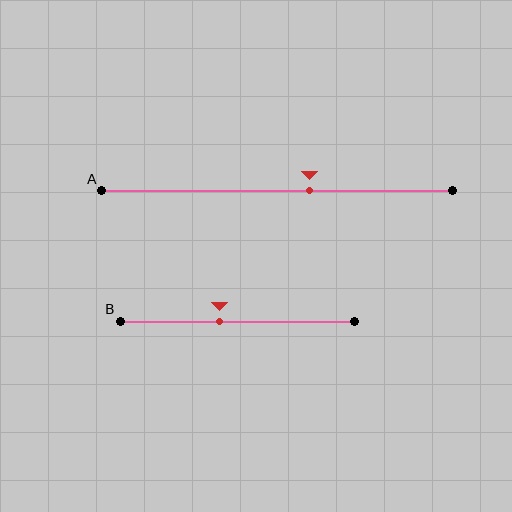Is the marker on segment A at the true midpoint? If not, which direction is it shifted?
No, the marker on segment A is shifted to the right by about 9% of the segment length.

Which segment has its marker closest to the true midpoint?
Segment B has its marker closest to the true midpoint.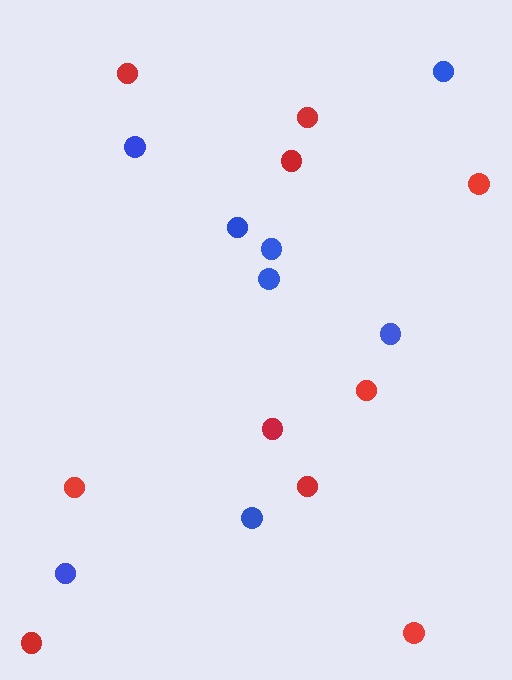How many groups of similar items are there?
There are 2 groups: one group of red circles (10) and one group of blue circles (8).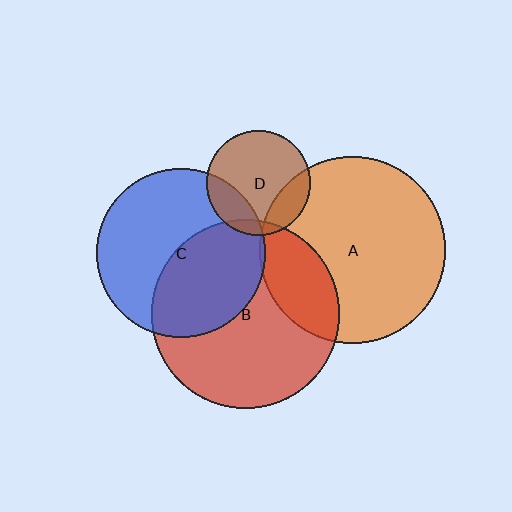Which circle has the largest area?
Circle B (red).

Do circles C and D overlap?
Yes.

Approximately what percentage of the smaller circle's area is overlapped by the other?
Approximately 20%.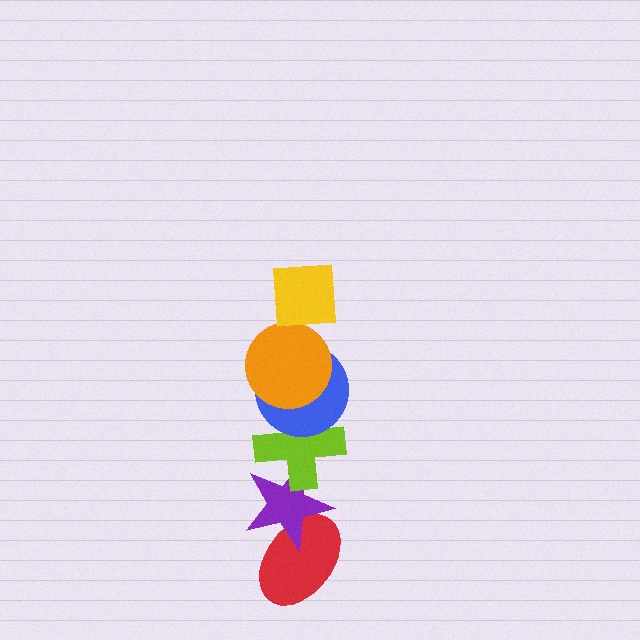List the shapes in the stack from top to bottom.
From top to bottom: the yellow square, the orange circle, the blue circle, the lime cross, the purple star, the red ellipse.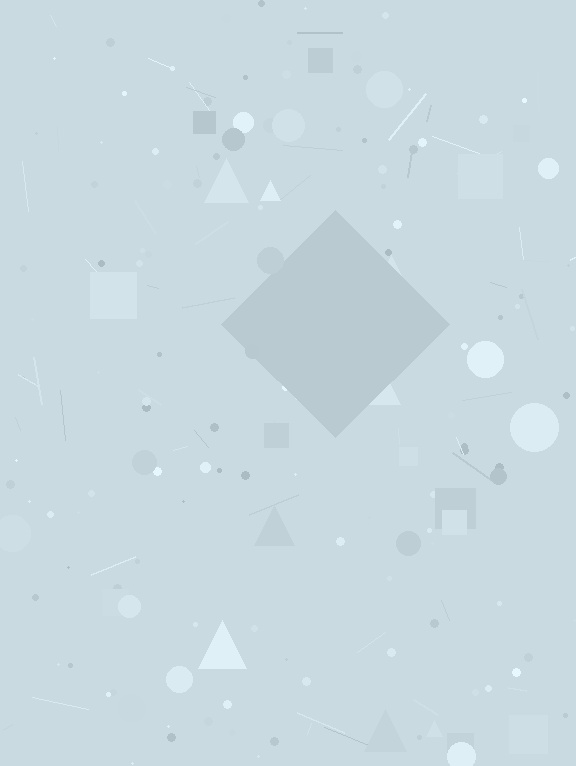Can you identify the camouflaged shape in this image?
The camouflaged shape is a diamond.